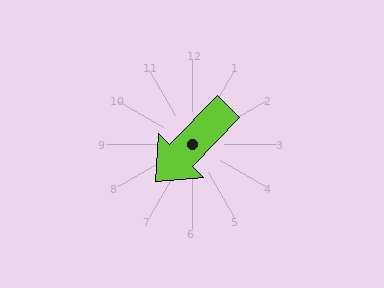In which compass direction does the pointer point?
Southwest.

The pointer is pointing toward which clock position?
Roughly 7 o'clock.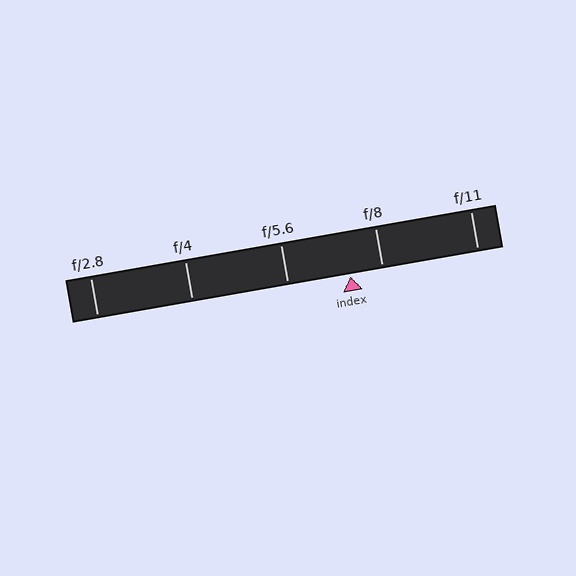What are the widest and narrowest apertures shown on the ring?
The widest aperture shown is f/2.8 and the narrowest is f/11.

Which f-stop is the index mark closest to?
The index mark is closest to f/8.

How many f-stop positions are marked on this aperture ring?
There are 5 f-stop positions marked.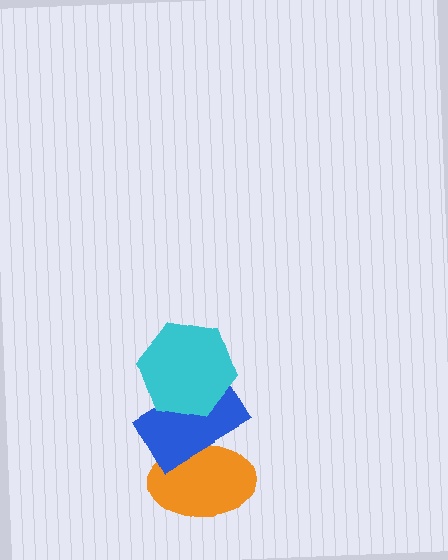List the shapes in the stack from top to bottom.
From top to bottom: the cyan hexagon, the blue rectangle, the orange ellipse.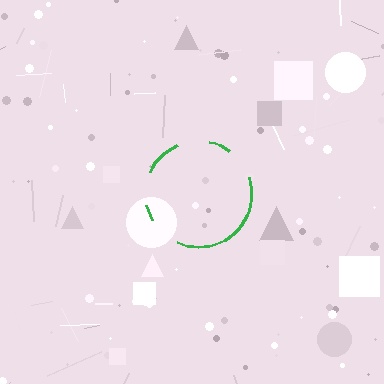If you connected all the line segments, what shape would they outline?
They would outline a circle.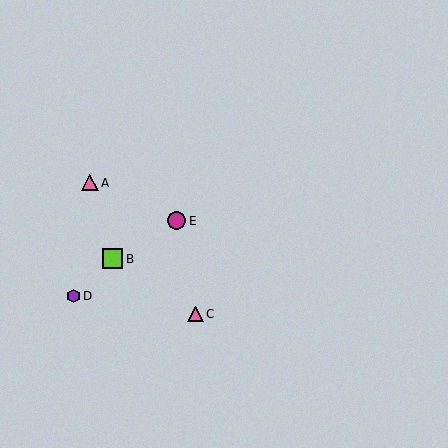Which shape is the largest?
The lime square (labeled B) is the largest.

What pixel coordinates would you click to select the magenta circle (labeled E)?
Click at (177, 221) to select the magenta circle E.